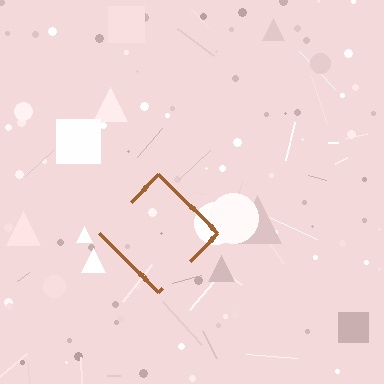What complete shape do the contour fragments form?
The contour fragments form a diamond.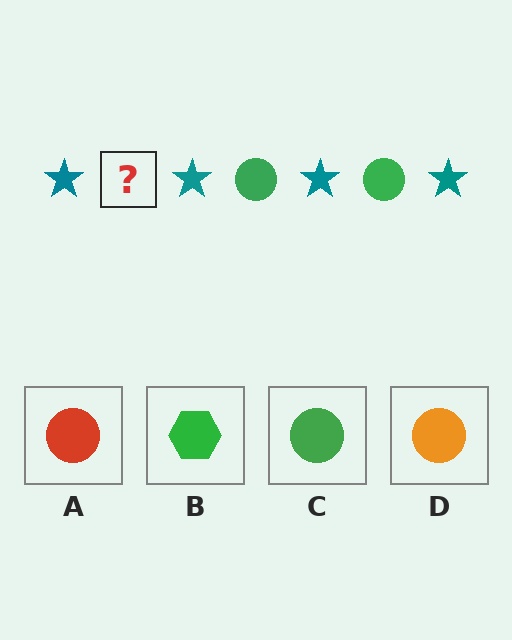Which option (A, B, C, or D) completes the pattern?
C.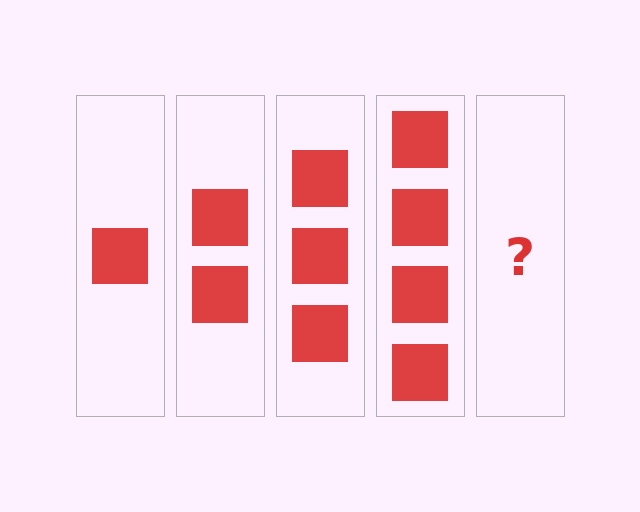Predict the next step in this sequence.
The next step is 5 squares.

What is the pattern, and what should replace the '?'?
The pattern is that each step adds one more square. The '?' should be 5 squares.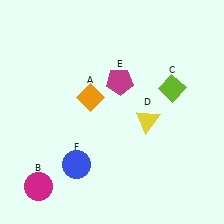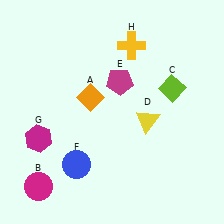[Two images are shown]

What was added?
A magenta hexagon (G), a yellow cross (H) were added in Image 2.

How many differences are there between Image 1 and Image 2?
There are 2 differences between the two images.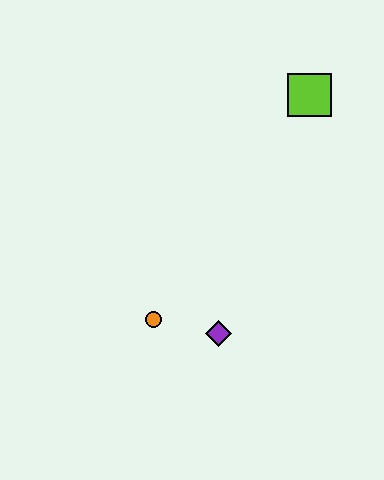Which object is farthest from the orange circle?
The lime square is farthest from the orange circle.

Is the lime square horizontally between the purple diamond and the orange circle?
No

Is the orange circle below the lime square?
Yes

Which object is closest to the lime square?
The purple diamond is closest to the lime square.